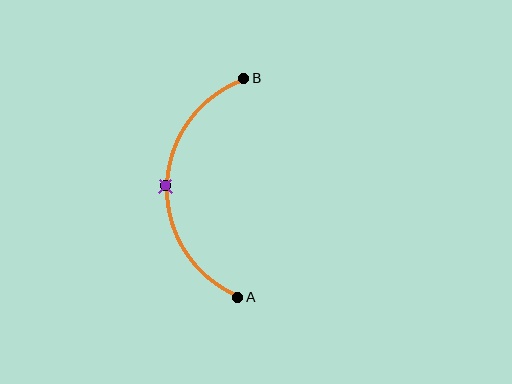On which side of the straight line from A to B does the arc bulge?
The arc bulges to the left of the straight line connecting A and B.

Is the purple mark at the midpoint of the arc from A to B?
Yes. The purple mark lies on the arc at equal arc-length from both A and B — it is the arc midpoint.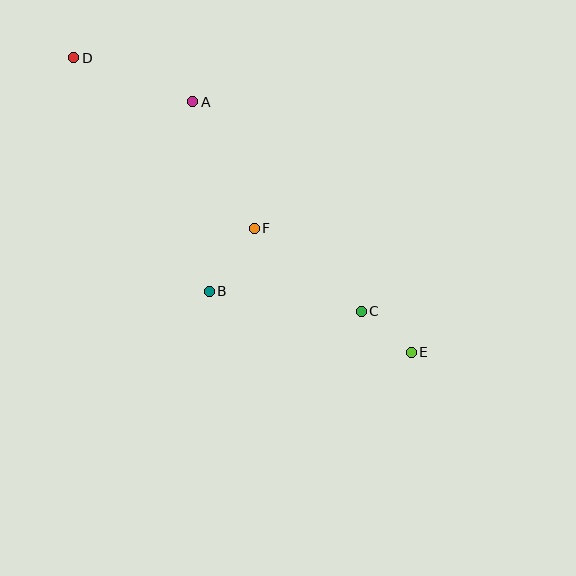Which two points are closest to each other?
Points C and E are closest to each other.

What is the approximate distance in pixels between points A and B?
The distance between A and B is approximately 190 pixels.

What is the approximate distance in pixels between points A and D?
The distance between A and D is approximately 127 pixels.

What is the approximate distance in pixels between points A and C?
The distance between A and C is approximately 269 pixels.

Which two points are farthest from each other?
Points D and E are farthest from each other.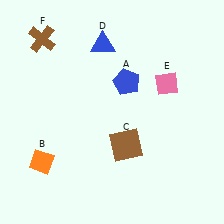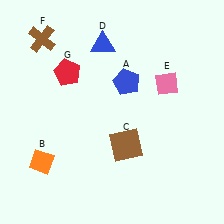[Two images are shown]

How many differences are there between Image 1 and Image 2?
There is 1 difference between the two images.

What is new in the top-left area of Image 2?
A red pentagon (G) was added in the top-left area of Image 2.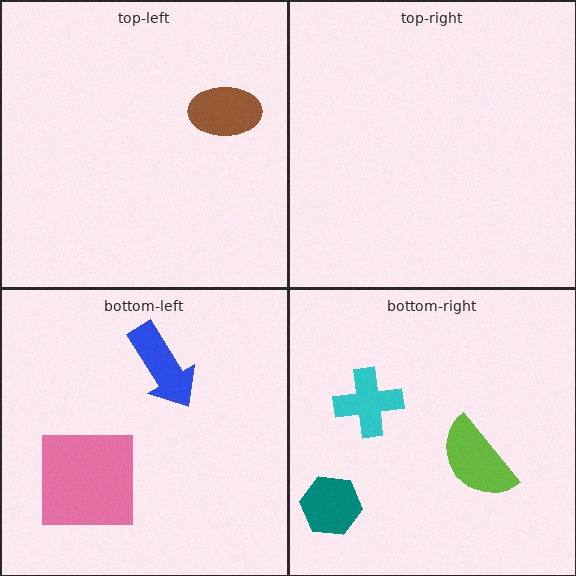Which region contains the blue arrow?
The bottom-left region.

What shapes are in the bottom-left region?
The blue arrow, the pink square.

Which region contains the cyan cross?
The bottom-right region.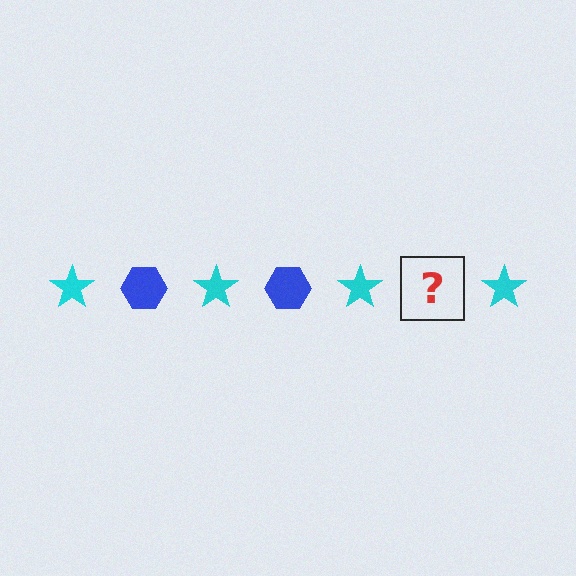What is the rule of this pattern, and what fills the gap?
The rule is that the pattern alternates between cyan star and blue hexagon. The gap should be filled with a blue hexagon.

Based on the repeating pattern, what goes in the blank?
The blank should be a blue hexagon.